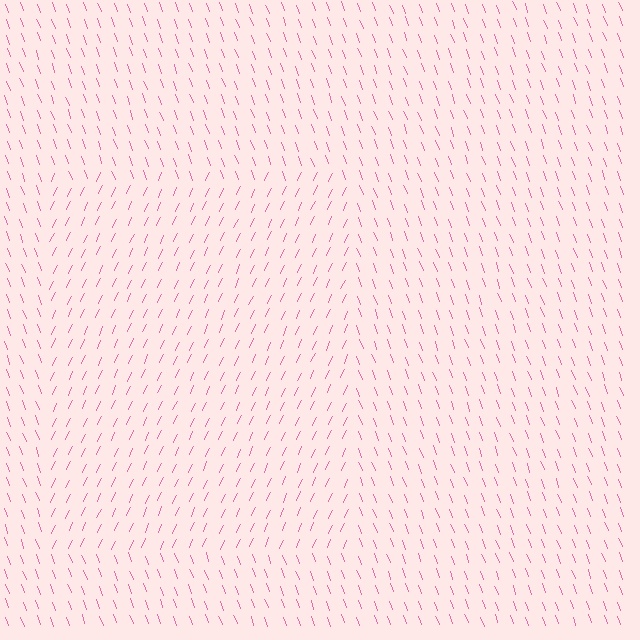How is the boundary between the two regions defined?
The boundary is defined purely by a change in line orientation (approximately 45 degrees difference). All lines are the same color and thickness.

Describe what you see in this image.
The image is filled with small pink line segments. A rectangle region in the image has lines oriented differently from the surrounding lines, creating a visible texture boundary.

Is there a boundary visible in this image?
Yes, there is a texture boundary formed by a change in line orientation.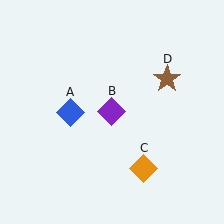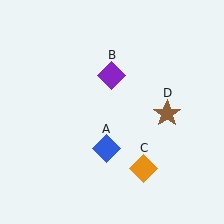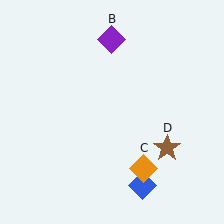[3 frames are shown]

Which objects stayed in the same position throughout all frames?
Orange diamond (object C) remained stationary.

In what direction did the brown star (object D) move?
The brown star (object D) moved down.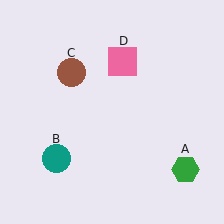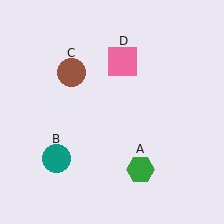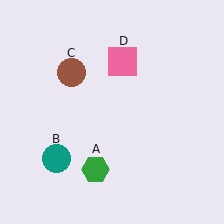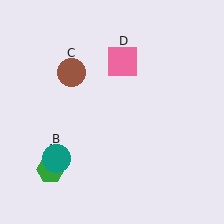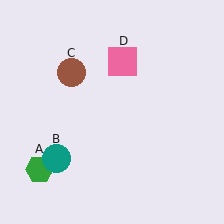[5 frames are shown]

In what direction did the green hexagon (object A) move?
The green hexagon (object A) moved left.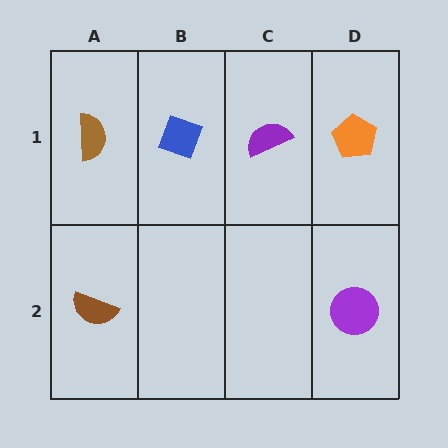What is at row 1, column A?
A brown semicircle.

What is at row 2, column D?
A purple circle.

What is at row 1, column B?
A blue diamond.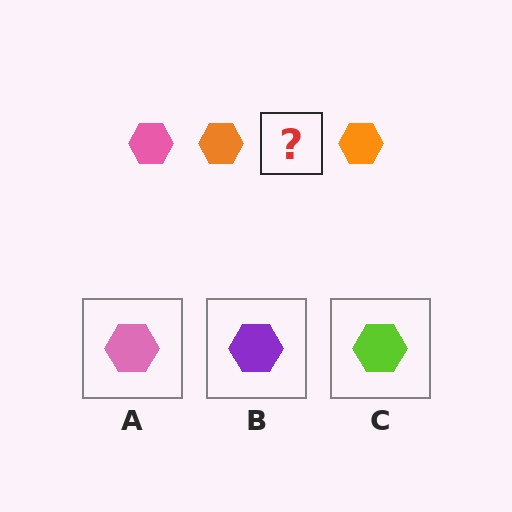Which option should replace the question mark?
Option A.